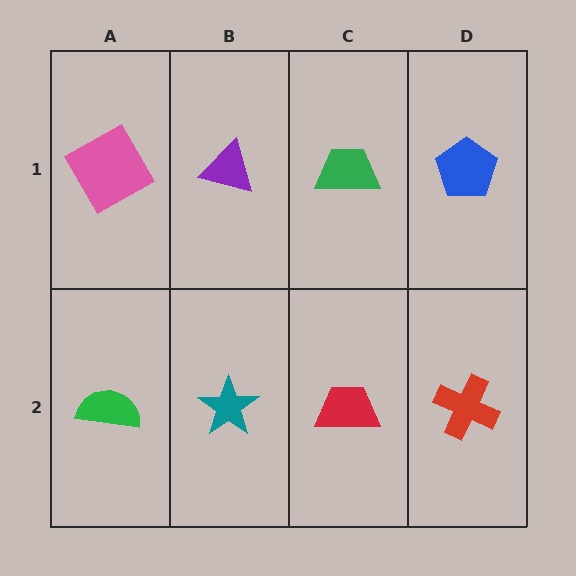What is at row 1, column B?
A purple triangle.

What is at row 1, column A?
A pink square.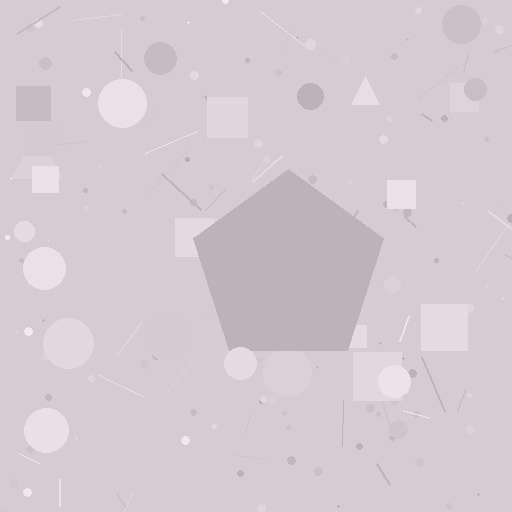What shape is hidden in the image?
A pentagon is hidden in the image.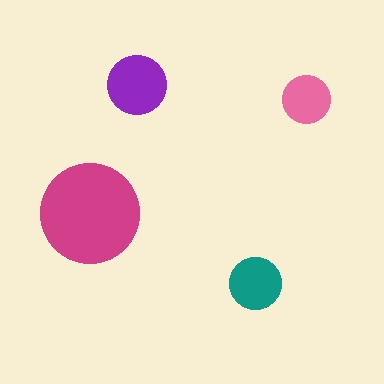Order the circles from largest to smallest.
the magenta one, the purple one, the teal one, the pink one.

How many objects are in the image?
There are 4 objects in the image.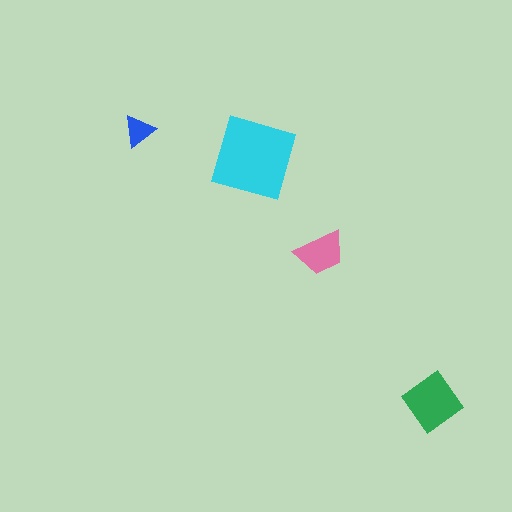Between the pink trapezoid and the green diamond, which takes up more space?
The green diamond.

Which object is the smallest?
The blue triangle.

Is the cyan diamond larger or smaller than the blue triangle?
Larger.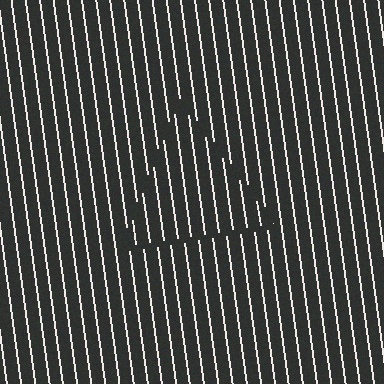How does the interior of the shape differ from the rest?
The interior of the shape contains the same grating, shifted by half a period — the contour is defined by the phase discontinuity where line-ends from the inner and outer gratings abut.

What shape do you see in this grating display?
An illusory triangle. The interior of the shape contains the same grating, shifted by half a period — the contour is defined by the phase discontinuity where line-ends from the inner and outer gratings abut.